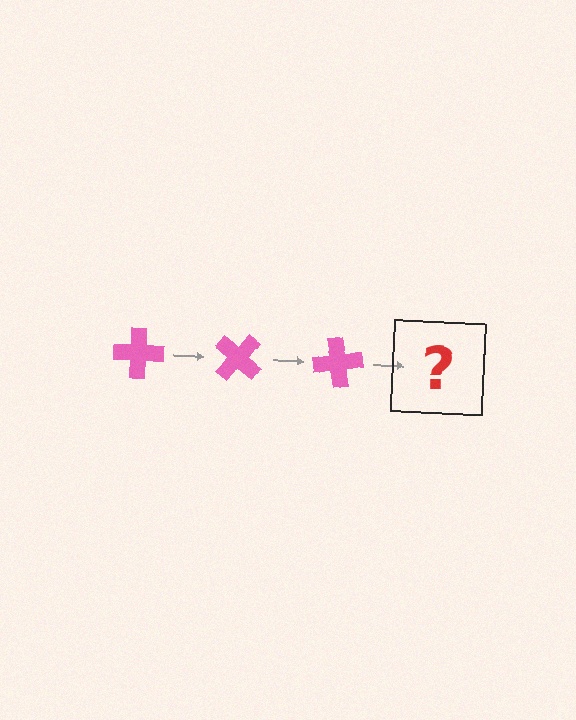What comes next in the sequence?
The next element should be a pink cross rotated 120 degrees.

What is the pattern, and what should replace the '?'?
The pattern is that the cross rotates 40 degrees each step. The '?' should be a pink cross rotated 120 degrees.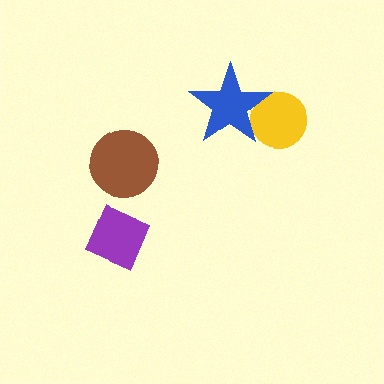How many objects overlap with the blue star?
1 object overlaps with the blue star.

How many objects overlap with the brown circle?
0 objects overlap with the brown circle.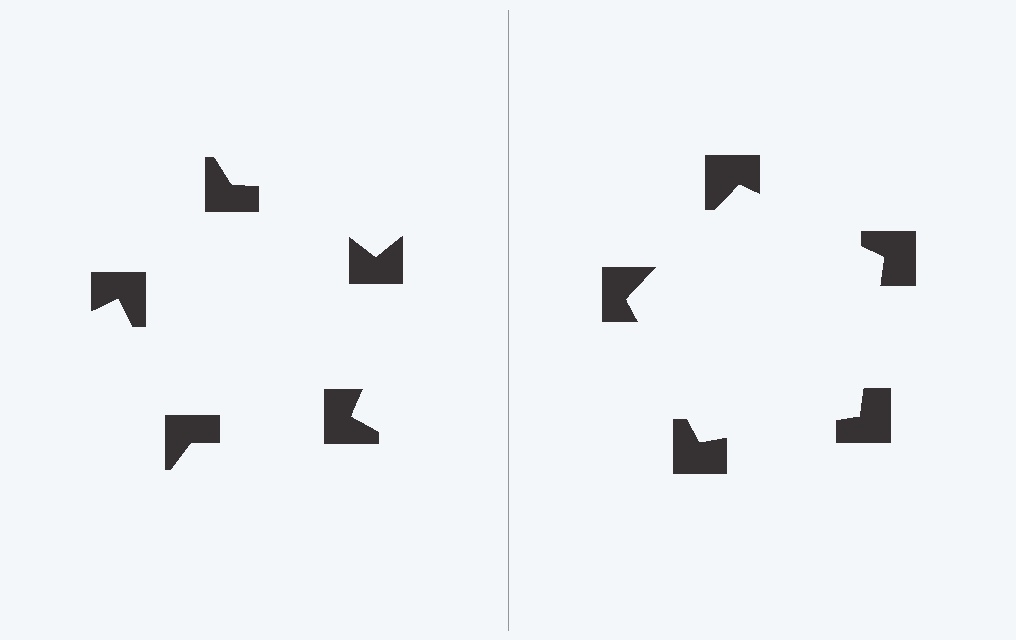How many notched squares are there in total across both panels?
10 — 5 on each side.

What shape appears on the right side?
An illusory pentagon.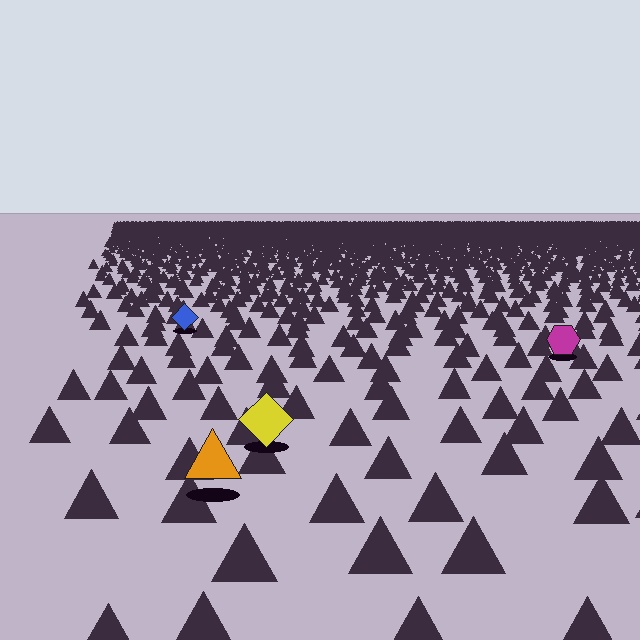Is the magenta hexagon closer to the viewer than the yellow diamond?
No. The yellow diamond is closer — you can tell from the texture gradient: the ground texture is coarser near it.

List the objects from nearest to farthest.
From nearest to farthest: the orange triangle, the yellow diamond, the magenta hexagon, the blue diamond.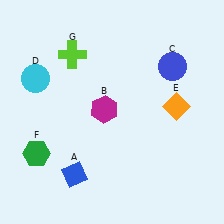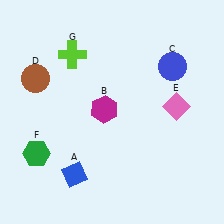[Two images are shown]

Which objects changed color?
D changed from cyan to brown. E changed from orange to pink.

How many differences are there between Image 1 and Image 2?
There are 2 differences between the two images.